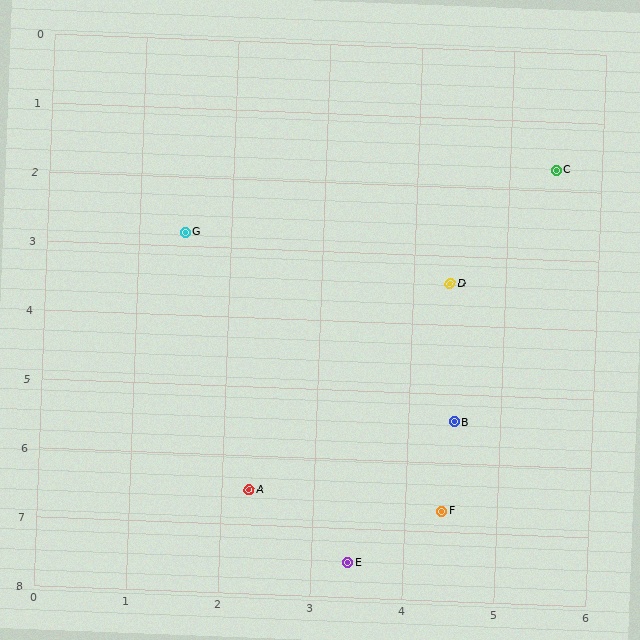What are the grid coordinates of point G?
Point G is at approximately (1.5, 2.8).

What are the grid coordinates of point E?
Point E is at approximately (3.4, 7.5).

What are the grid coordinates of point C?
Point C is at approximately (5.5, 1.7).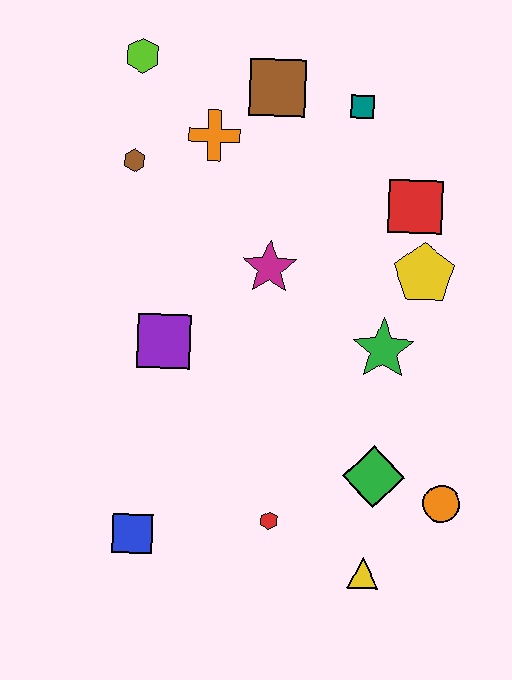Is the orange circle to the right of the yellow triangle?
Yes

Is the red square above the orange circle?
Yes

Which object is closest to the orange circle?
The green diamond is closest to the orange circle.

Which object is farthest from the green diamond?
The lime hexagon is farthest from the green diamond.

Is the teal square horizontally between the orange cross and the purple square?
No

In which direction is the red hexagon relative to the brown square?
The red hexagon is below the brown square.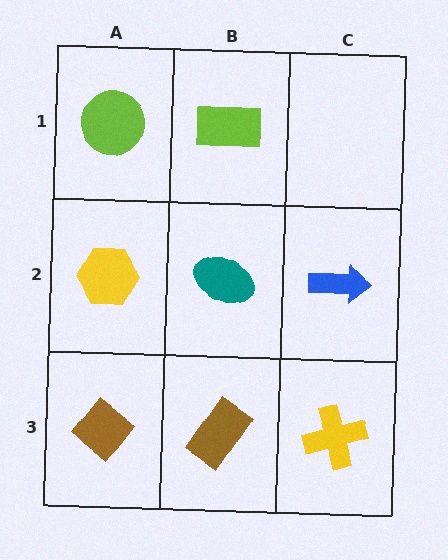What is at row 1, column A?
A lime circle.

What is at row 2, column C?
A blue arrow.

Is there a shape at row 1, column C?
No, that cell is empty.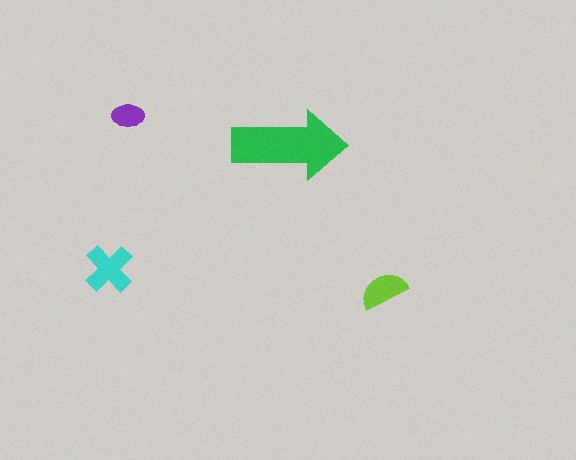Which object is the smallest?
The purple ellipse.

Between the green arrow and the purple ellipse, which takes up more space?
The green arrow.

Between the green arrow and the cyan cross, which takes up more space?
The green arrow.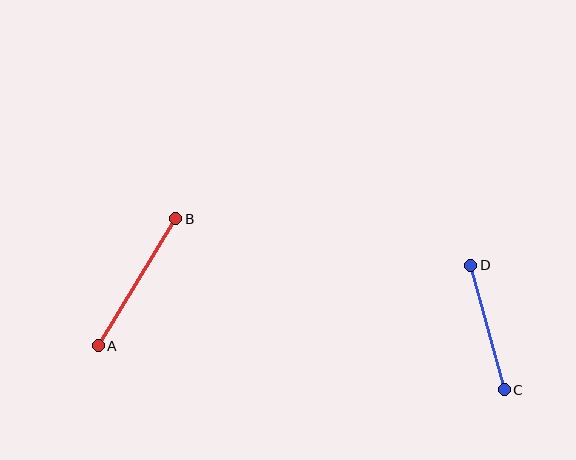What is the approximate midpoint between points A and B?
The midpoint is at approximately (137, 282) pixels.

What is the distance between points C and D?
The distance is approximately 129 pixels.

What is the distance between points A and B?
The distance is approximately 148 pixels.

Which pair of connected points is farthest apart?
Points A and B are farthest apart.